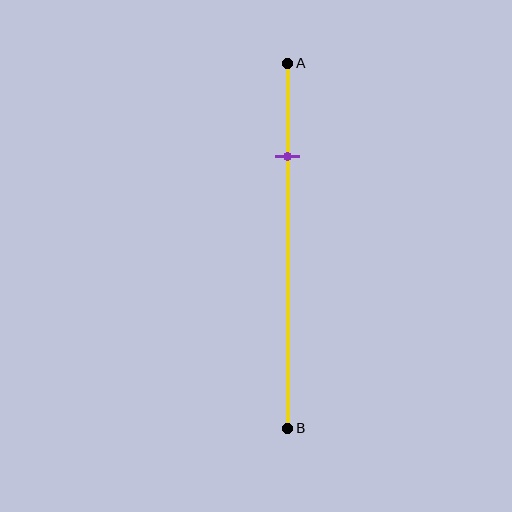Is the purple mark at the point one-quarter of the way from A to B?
Yes, the mark is approximately at the one-quarter point.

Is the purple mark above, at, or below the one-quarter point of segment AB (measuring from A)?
The purple mark is approximately at the one-quarter point of segment AB.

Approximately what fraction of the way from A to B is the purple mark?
The purple mark is approximately 25% of the way from A to B.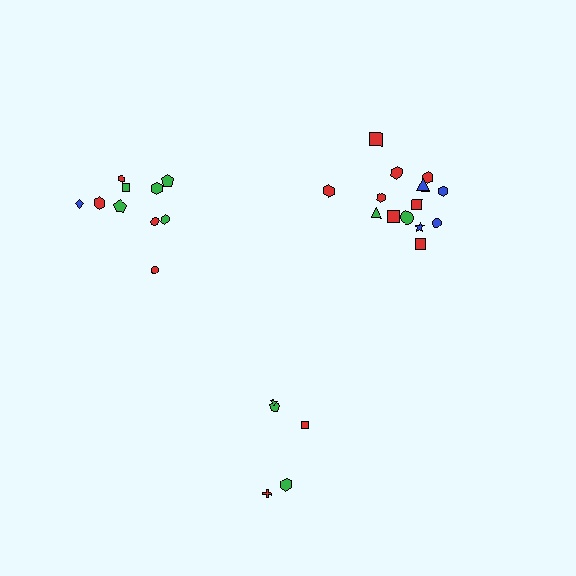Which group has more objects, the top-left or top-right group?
The top-right group.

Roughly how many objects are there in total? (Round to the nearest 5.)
Roughly 30 objects in total.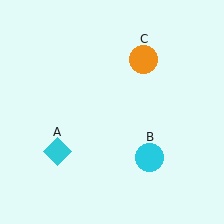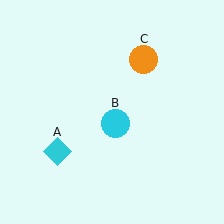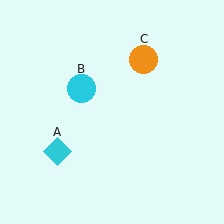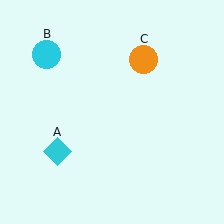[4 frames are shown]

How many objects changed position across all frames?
1 object changed position: cyan circle (object B).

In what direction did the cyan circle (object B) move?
The cyan circle (object B) moved up and to the left.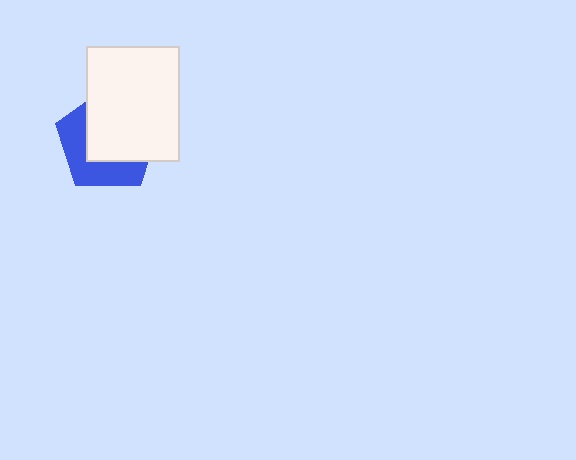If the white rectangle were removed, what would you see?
You would see the complete blue pentagon.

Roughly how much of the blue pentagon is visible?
A small part of it is visible (roughly 41%).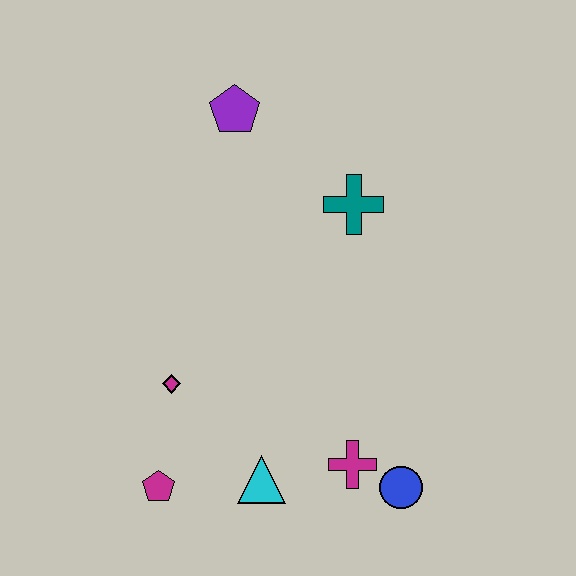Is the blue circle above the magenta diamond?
No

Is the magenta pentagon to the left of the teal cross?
Yes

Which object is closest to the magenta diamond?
The magenta pentagon is closest to the magenta diamond.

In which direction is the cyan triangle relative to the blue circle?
The cyan triangle is to the left of the blue circle.